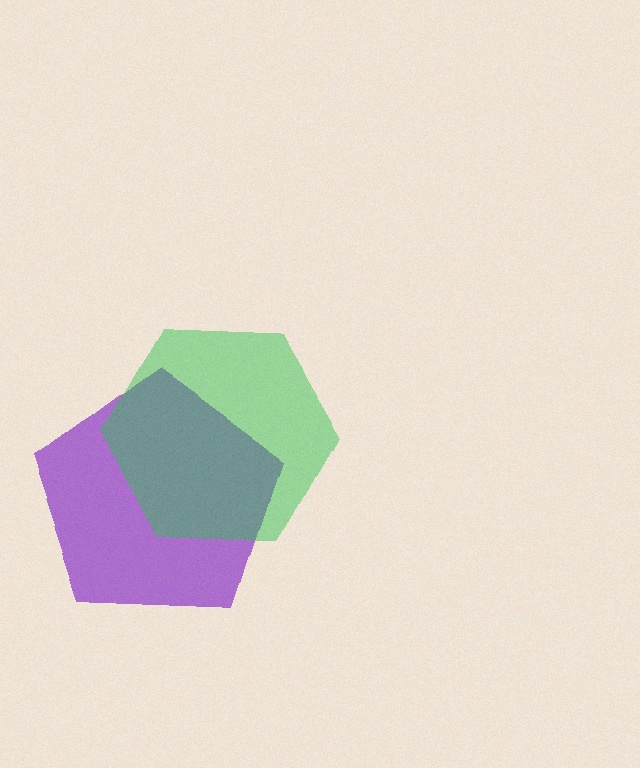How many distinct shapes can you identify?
There are 2 distinct shapes: a purple pentagon, a green hexagon.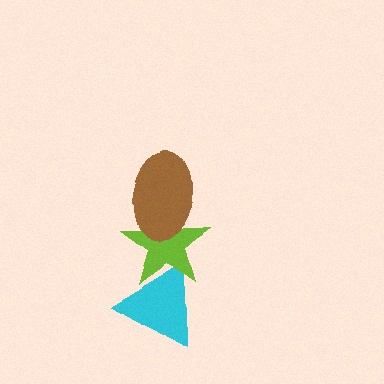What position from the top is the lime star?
The lime star is 2nd from the top.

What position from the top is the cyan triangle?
The cyan triangle is 3rd from the top.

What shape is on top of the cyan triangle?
The lime star is on top of the cyan triangle.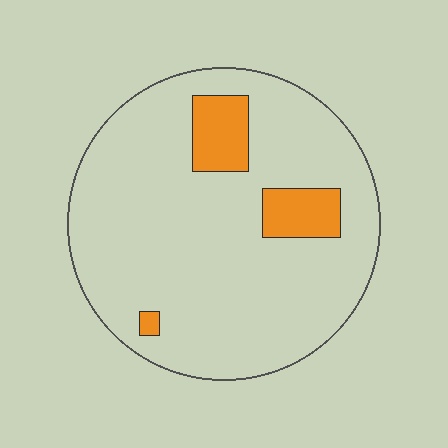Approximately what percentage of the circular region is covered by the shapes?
Approximately 10%.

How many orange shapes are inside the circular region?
3.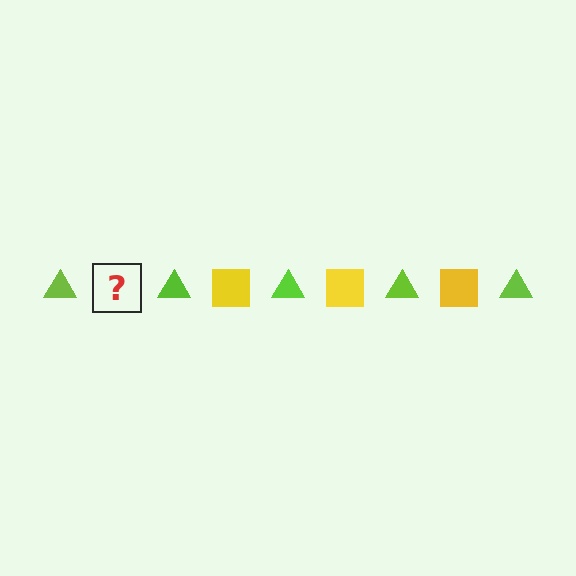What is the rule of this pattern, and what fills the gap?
The rule is that the pattern alternates between lime triangle and yellow square. The gap should be filled with a yellow square.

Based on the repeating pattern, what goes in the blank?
The blank should be a yellow square.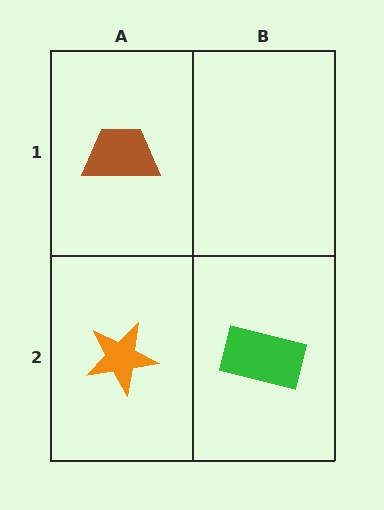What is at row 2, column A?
An orange star.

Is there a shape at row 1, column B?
No, that cell is empty.